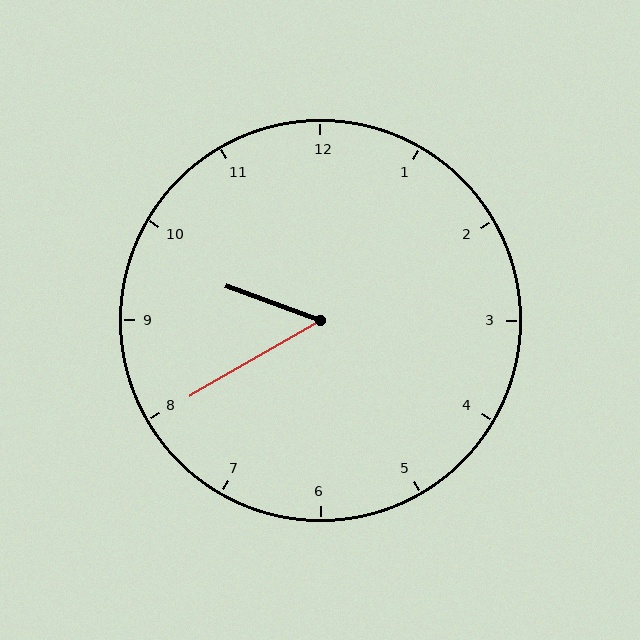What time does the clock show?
9:40.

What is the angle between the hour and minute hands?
Approximately 50 degrees.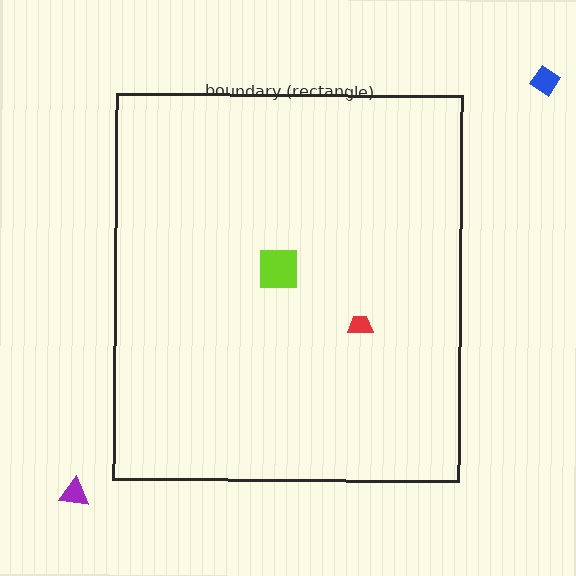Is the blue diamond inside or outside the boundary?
Outside.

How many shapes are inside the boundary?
2 inside, 2 outside.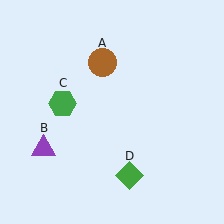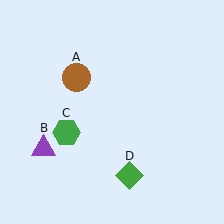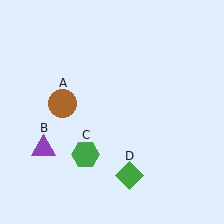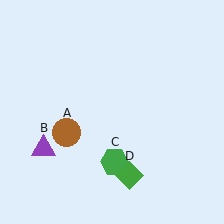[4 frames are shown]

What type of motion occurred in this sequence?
The brown circle (object A), green hexagon (object C) rotated counterclockwise around the center of the scene.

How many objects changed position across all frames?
2 objects changed position: brown circle (object A), green hexagon (object C).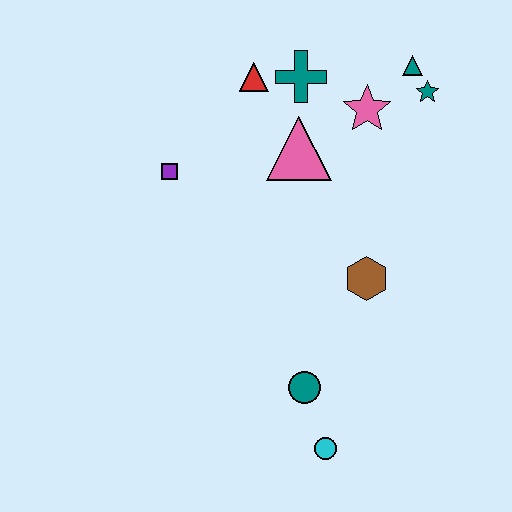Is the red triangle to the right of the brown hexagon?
No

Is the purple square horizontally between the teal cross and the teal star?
No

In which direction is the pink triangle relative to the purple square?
The pink triangle is to the right of the purple square.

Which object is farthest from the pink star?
The cyan circle is farthest from the pink star.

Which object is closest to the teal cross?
The red triangle is closest to the teal cross.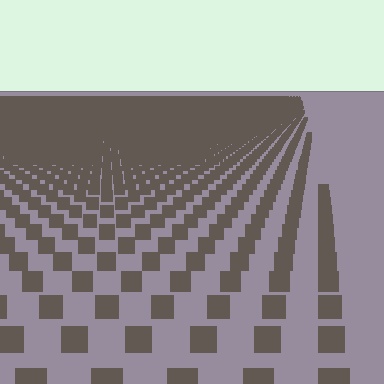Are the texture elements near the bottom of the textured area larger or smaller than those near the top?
Larger. Near the bottom, elements are closer to the viewer and appear at a bigger on-screen size.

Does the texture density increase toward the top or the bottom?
Density increases toward the top.